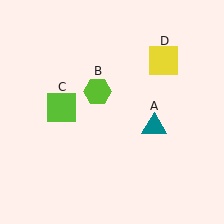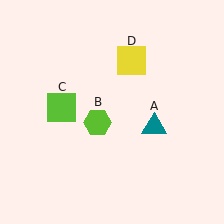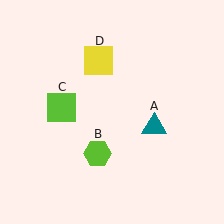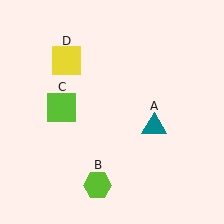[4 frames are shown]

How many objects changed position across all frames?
2 objects changed position: lime hexagon (object B), yellow square (object D).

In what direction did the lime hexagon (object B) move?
The lime hexagon (object B) moved down.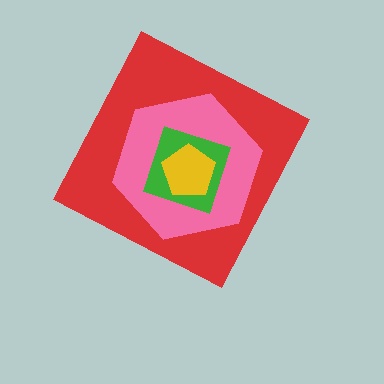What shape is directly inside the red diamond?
The pink hexagon.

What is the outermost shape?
The red diamond.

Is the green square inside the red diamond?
Yes.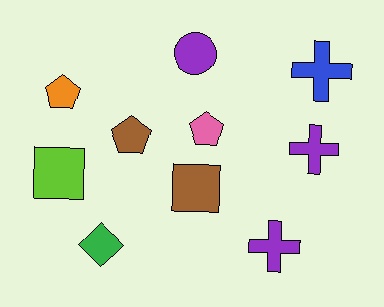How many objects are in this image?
There are 10 objects.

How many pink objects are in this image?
There is 1 pink object.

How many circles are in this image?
There is 1 circle.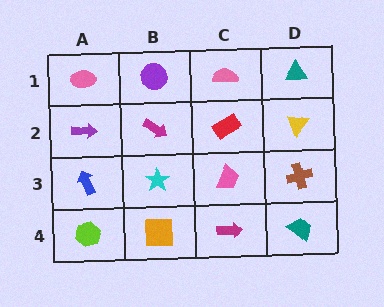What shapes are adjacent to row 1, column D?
A yellow triangle (row 2, column D), a pink semicircle (row 1, column C).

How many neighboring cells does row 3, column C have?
4.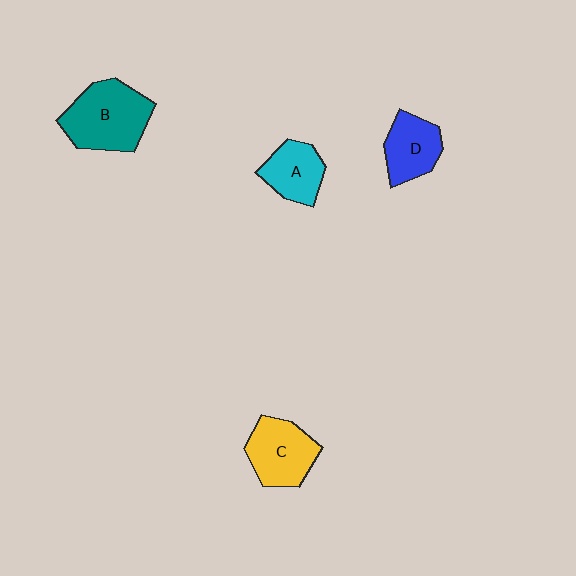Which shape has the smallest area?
Shape A (cyan).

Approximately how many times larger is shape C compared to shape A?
Approximately 1.3 times.